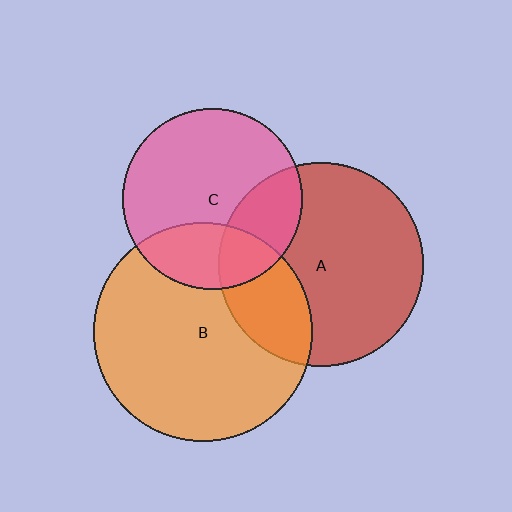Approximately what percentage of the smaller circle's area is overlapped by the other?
Approximately 25%.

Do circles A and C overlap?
Yes.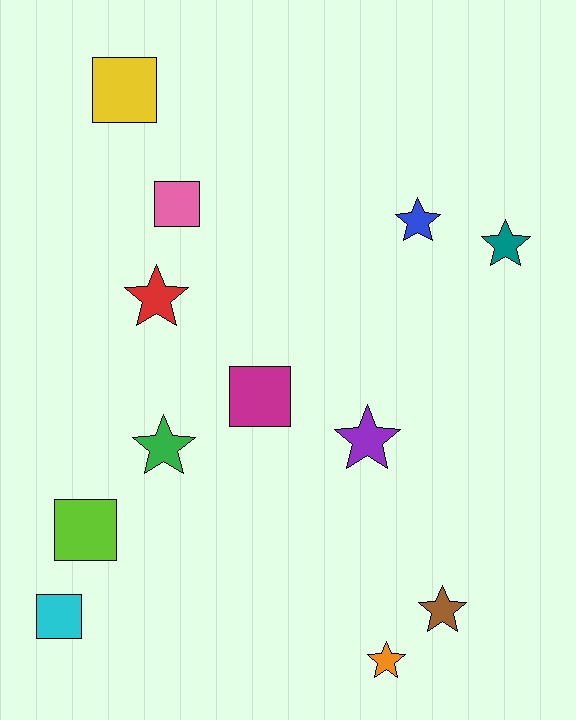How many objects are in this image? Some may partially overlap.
There are 12 objects.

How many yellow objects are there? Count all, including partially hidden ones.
There is 1 yellow object.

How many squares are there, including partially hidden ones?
There are 5 squares.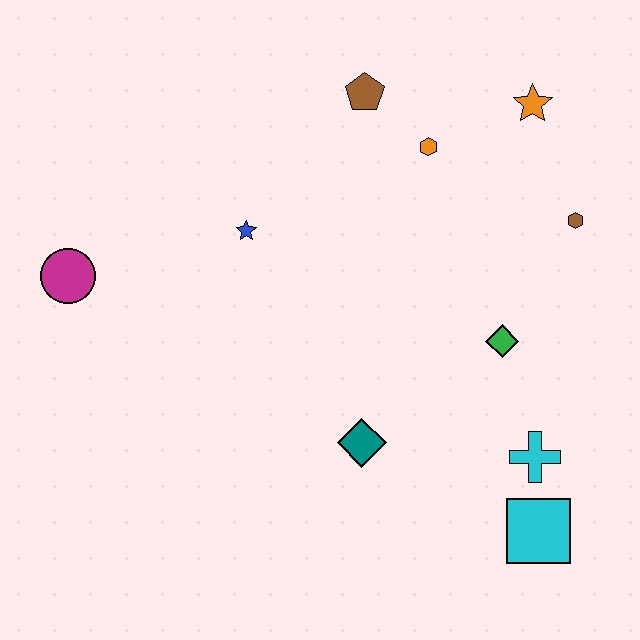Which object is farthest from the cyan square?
The magenta circle is farthest from the cyan square.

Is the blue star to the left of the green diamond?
Yes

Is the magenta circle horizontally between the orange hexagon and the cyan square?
No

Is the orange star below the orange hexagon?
No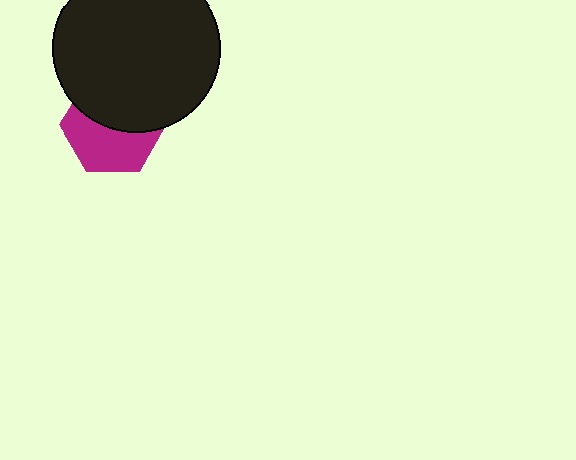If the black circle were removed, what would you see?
You would see the complete magenta hexagon.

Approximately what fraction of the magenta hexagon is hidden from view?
Roughly 49% of the magenta hexagon is hidden behind the black circle.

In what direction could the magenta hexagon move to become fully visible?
The magenta hexagon could move down. That would shift it out from behind the black circle entirely.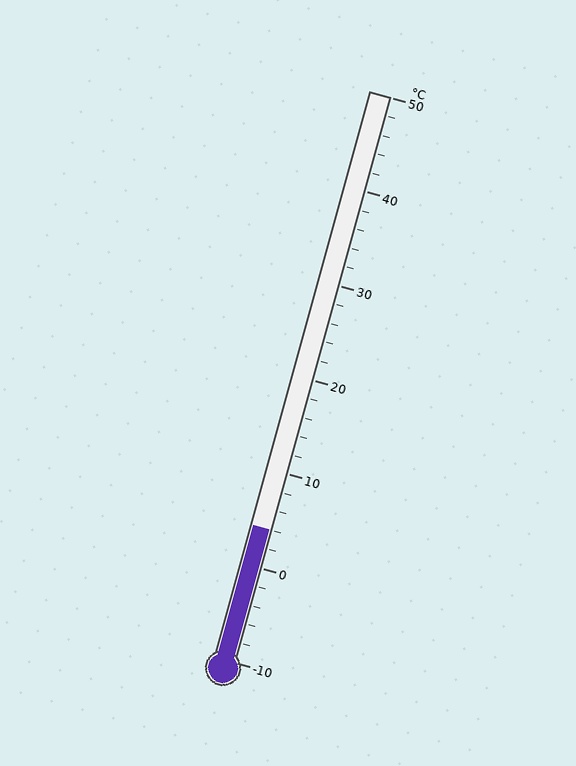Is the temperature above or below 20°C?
The temperature is below 20°C.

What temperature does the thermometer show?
The thermometer shows approximately 4°C.